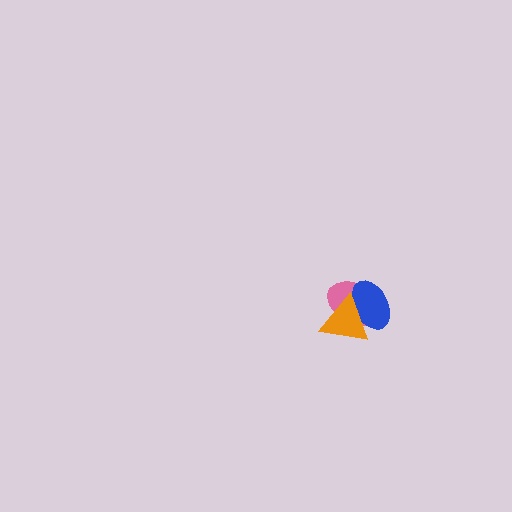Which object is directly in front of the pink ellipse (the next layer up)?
The blue ellipse is directly in front of the pink ellipse.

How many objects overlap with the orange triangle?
2 objects overlap with the orange triangle.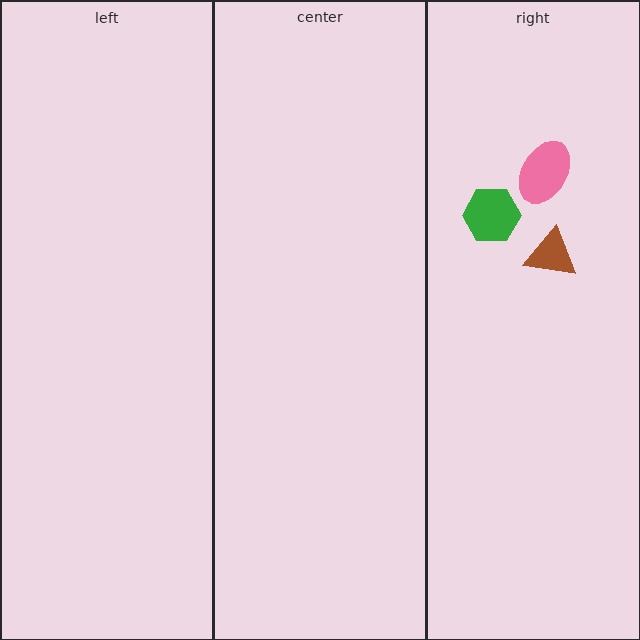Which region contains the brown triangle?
The right region.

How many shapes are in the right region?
3.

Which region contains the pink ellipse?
The right region.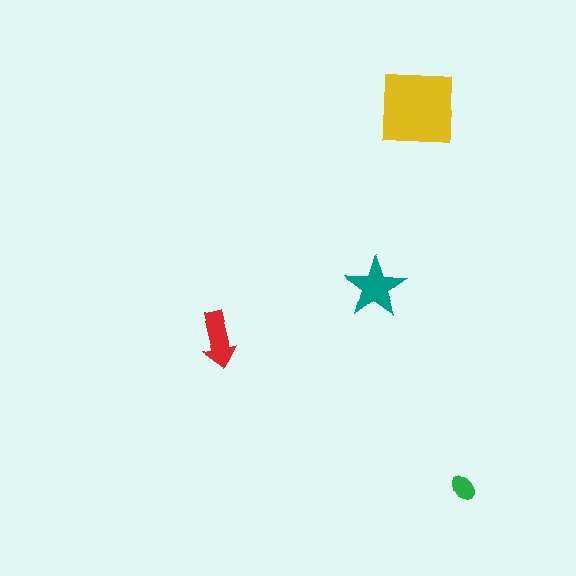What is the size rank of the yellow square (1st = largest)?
1st.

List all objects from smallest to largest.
The green ellipse, the red arrow, the teal star, the yellow square.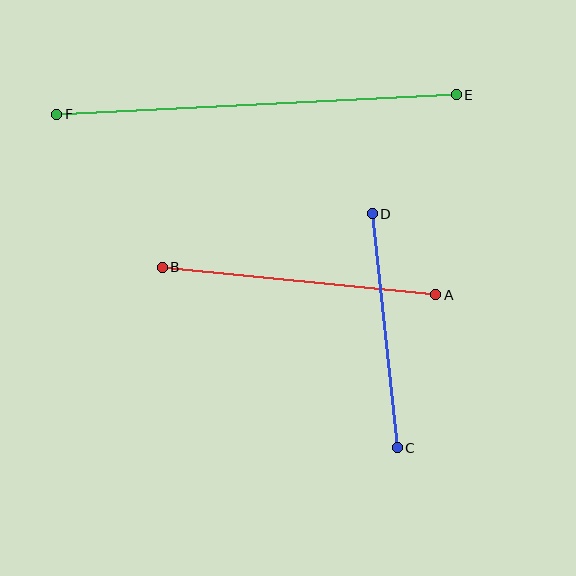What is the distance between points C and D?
The distance is approximately 235 pixels.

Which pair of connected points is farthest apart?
Points E and F are farthest apart.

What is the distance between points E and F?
The distance is approximately 400 pixels.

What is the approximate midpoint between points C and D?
The midpoint is at approximately (385, 331) pixels.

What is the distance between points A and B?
The distance is approximately 275 pixels.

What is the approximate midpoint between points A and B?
The midpoint is at approximately (299, 281) pixels.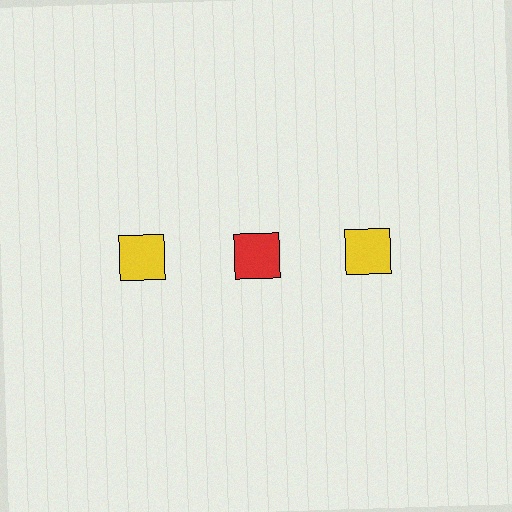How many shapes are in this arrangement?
There are 3 shapes arranged in a grid pattern.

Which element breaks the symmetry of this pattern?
The red square in the top row, second from left column breaks the symmetry. All other shapes are yellow squares.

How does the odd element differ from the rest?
It has a different color: red instead of yellow.